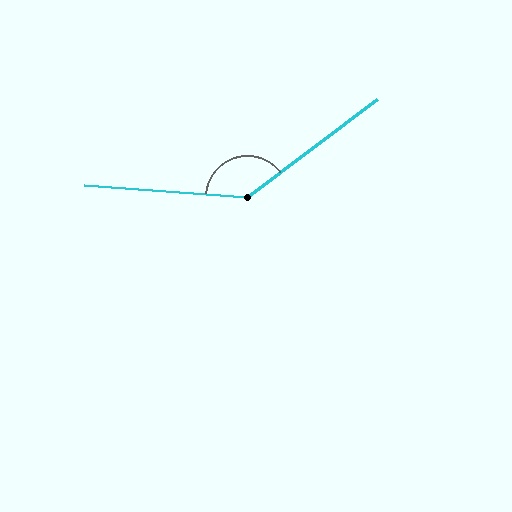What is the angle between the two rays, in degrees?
Approximately 139 degrees.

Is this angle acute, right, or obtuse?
It is obtuse.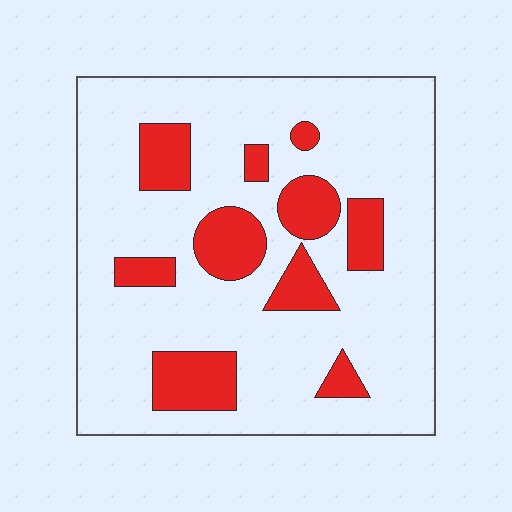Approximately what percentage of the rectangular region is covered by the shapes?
Approximately 20%.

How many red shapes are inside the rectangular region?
10.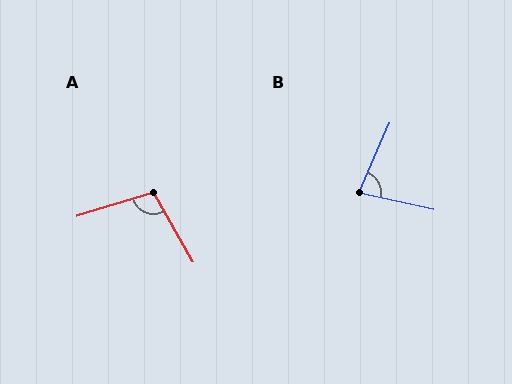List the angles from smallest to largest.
B (78°), A (102°).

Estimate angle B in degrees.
Approximately 78 degrees.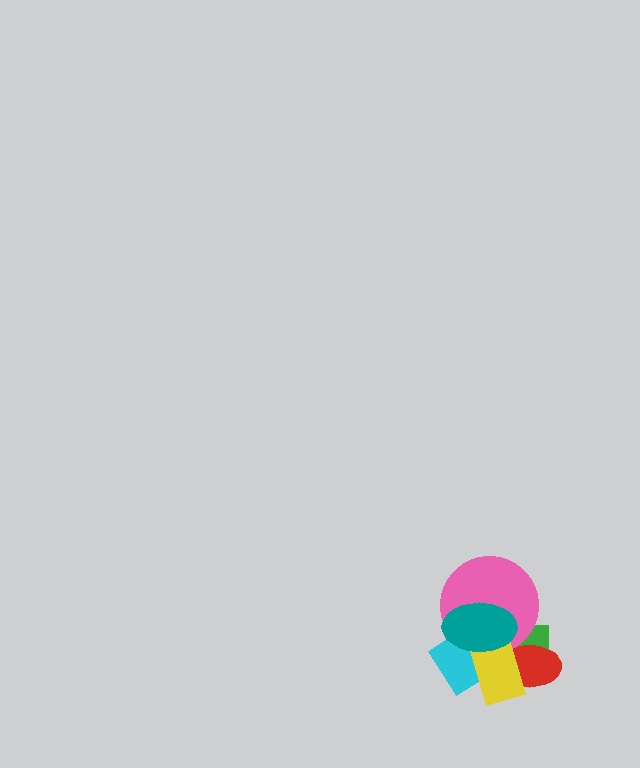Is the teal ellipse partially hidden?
No, no other shape covers it.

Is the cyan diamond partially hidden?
Yes, it is partially covered by another shape.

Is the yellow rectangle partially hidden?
Yes, it is partially covered by another shape.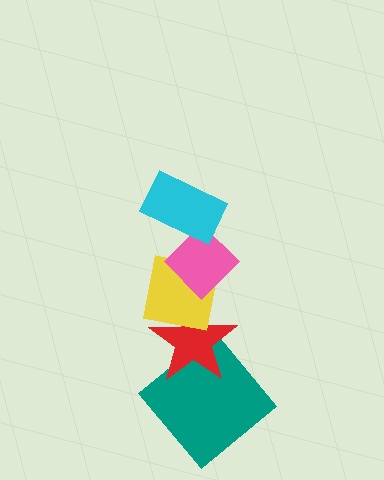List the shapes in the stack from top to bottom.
From top to bottom: the cyan rectangle, the pink diamond, the yellow square, the red star, the teal diamond.